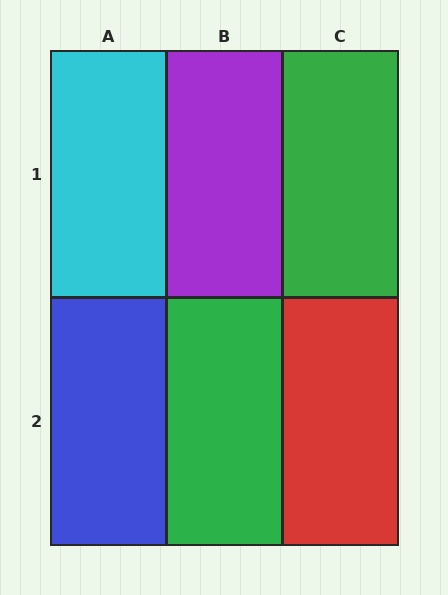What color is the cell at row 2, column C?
Red.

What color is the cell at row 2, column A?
Blue.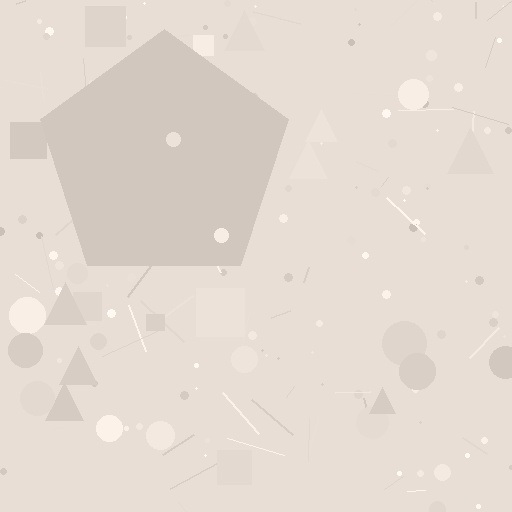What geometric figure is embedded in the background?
A pentagon is embedded in the background.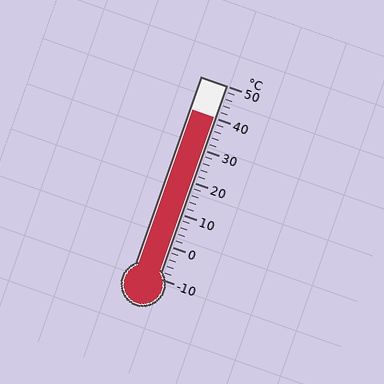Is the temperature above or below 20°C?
The temperature is above 20°C.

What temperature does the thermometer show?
The thermometer shows approximately 40°C.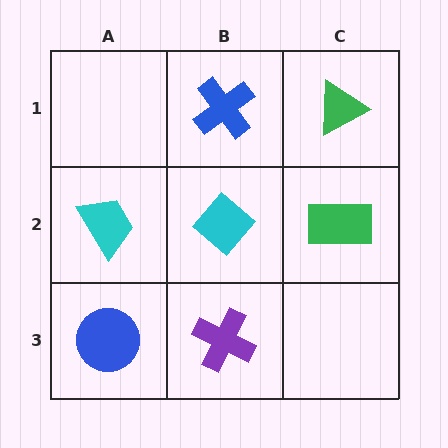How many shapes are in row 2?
3 shapes.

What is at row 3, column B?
A purple cross.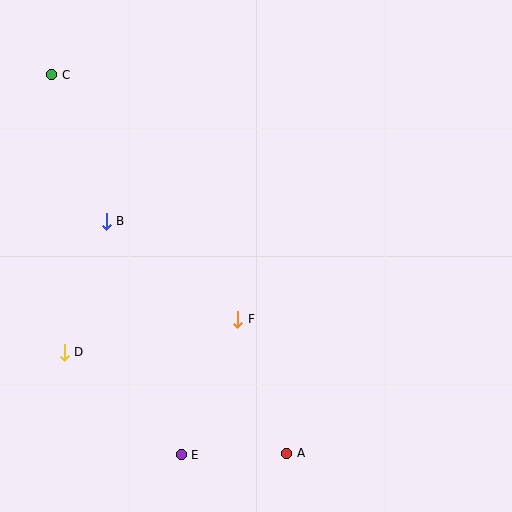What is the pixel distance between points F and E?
The distance between F and E is 147 pixels.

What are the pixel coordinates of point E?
Point E is at (181, 455).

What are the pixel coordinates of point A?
Point A is at (287, 453).